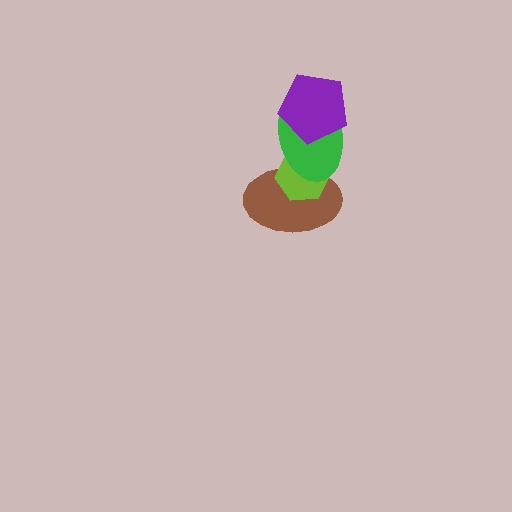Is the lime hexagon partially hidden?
Yes, it is partially covered by another shape.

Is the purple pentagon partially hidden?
No, no other shape covers it.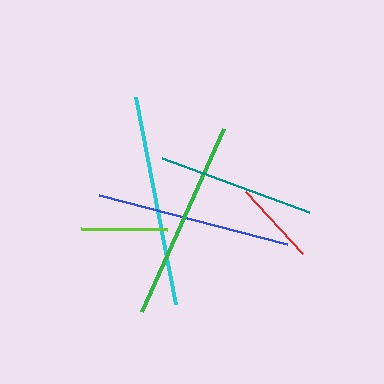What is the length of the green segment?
The green segment is approximately 200 pixels long.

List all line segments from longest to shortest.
From longest to shortest: cyan, green, blue, teal, lime, red.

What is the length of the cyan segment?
The cyan segment is approximately 211 pixels long.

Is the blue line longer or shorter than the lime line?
The blue line is longer than the lime line.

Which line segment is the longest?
The cyan line is the longest at approximately 211 pixels.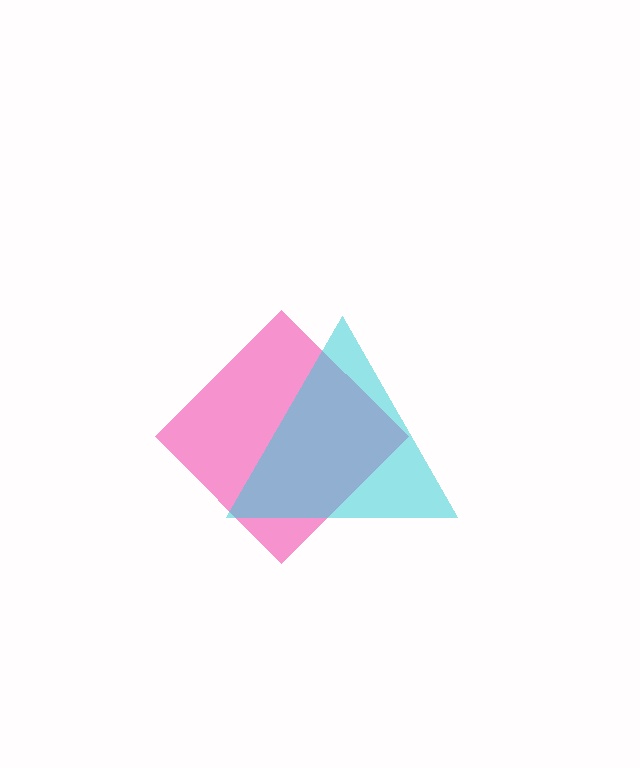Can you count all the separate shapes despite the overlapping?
Yes, there are 2 separate shapes.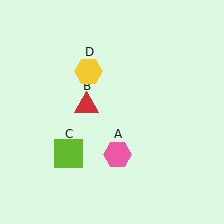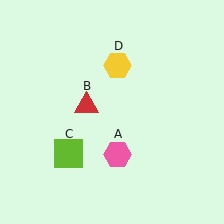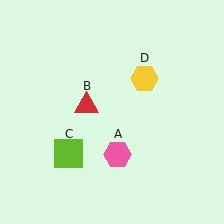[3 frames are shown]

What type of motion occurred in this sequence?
The yellow hexagon (object D) rotated clockwise around the center of the scene.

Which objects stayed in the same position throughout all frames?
Pink hexagon (object A) and red triangle (object B) and lime square (object C) remained stationary.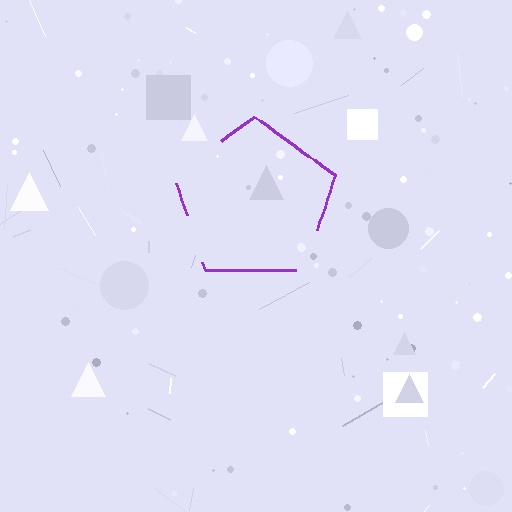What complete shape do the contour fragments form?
The contour fragments form a pentagon.